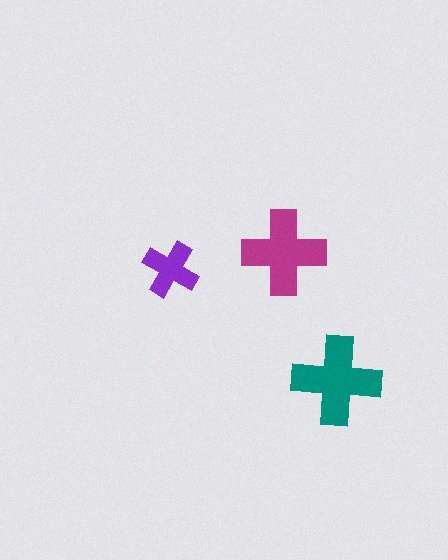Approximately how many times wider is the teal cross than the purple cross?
About 1.5 times wider.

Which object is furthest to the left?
The purple cross is leftmost.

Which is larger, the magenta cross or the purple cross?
The magenta one.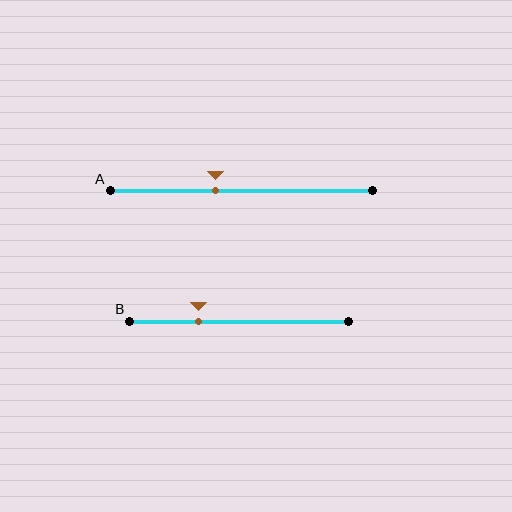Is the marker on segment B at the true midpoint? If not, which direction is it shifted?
No, the marker on segment B is shifted to the left by about 18% of the segment length.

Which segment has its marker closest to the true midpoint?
Segment A has its marker closest to the true midpoint.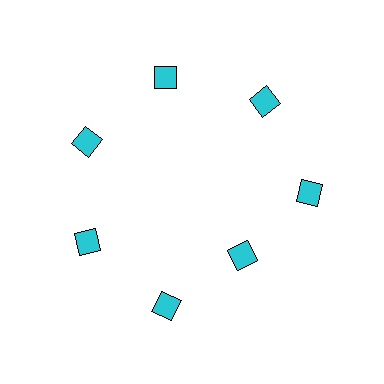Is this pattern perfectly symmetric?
No. The 7 cyan diamonds are arranged in a ring, but one element near the 5 o'clock position is pulled inward toward the center, breaking the 7-fold rotational symmetry.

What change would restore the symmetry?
The symmetry would be restored by moving it outward, back onto the ring so that all 7 diamonds sit at equal angles and equal distance from the center.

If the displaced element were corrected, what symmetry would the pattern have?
It would have 7-fold rotational symmetry — the pattern would map onto itself every 51 degrees.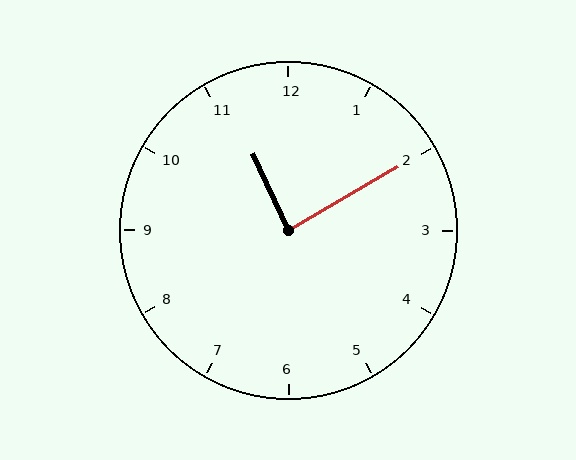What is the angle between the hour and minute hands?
Approximately 85 degrees.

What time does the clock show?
11:10.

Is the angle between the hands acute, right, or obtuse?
It is right.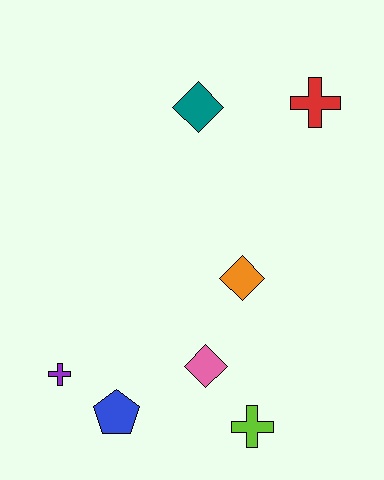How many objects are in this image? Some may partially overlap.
There are 7 objects.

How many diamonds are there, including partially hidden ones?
There are 3 diamonds.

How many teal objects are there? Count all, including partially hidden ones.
There is 1 teal object.